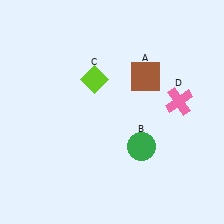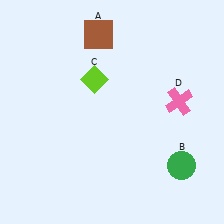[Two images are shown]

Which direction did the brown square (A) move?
The brown square (A) moved left.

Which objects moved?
The objects that moved are: the brown square (A), the green circle (B).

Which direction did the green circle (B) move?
The green circle (B) moved right.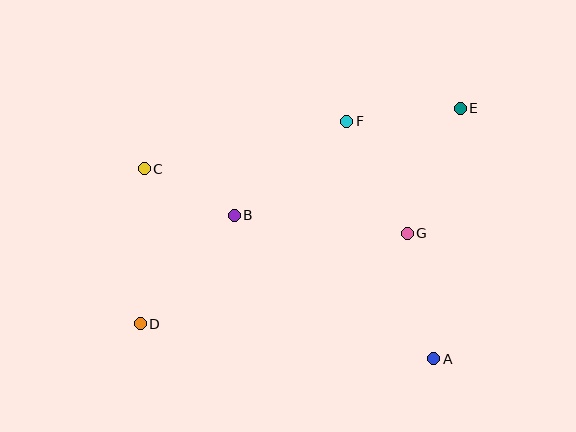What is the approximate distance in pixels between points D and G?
The distance between D and G is approximately 282 pixels.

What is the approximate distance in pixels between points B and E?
The distance between B and E is approximately 250 pixels.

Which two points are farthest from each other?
Points D and E are farthest from each other.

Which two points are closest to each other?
Points B and C are closest to each other.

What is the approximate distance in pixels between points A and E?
The distance between A and E is approximately 252 pixels.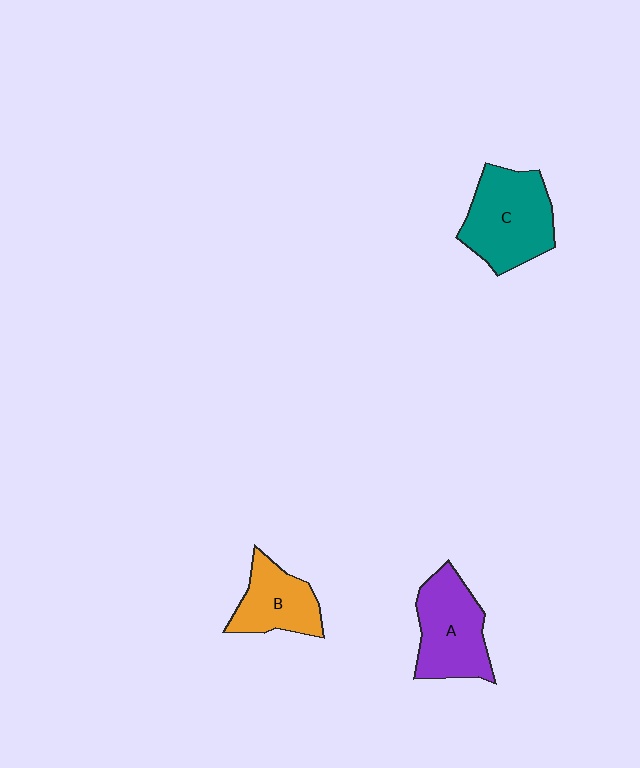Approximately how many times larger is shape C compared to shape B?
Approximately 1.5 times.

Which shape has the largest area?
Shape C (teal).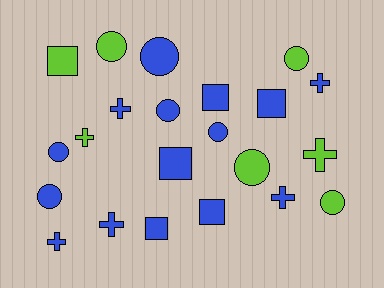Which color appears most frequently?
Blue, with 15 objects.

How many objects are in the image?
There are 22 objects.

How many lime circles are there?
There are 4 lime circles.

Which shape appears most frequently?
Circle, with 9 objects.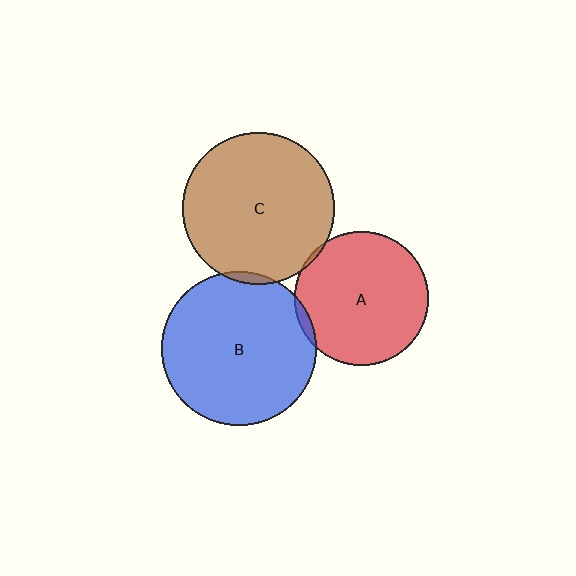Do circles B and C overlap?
Yes.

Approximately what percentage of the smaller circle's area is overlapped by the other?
Approximately 5%.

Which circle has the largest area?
Circle B (blue).